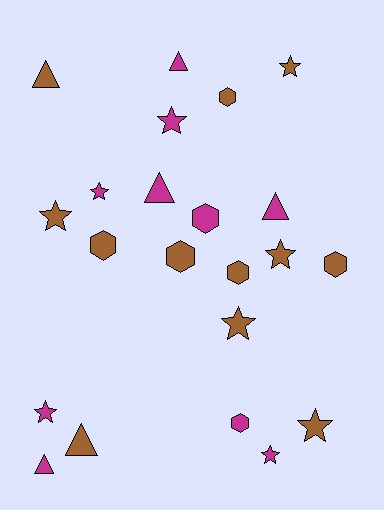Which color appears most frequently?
Brown, with 12 objects.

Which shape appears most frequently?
Star, with 9 objects.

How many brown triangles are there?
There are 2 brown triangles.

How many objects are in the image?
There are 22 objects.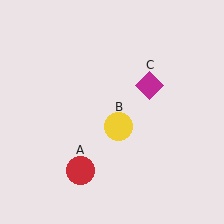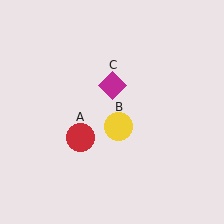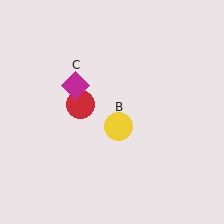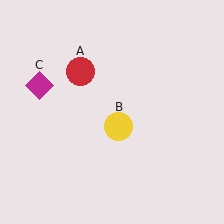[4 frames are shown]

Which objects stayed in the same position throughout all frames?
Yellow circle (object B) remained stationary.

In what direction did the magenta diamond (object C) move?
The magenta diamond (object C) moved left.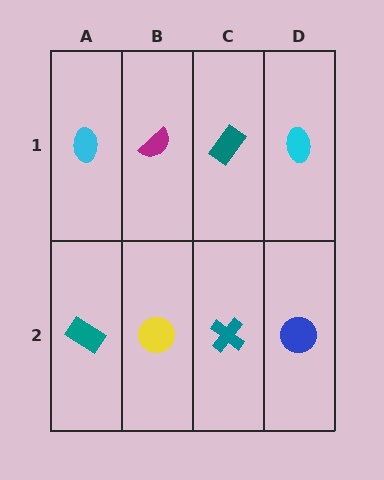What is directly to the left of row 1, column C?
A magenta semicircle.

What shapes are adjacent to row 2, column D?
A cyan ellipse (row 1, column D), a teal cross (row 2, column C).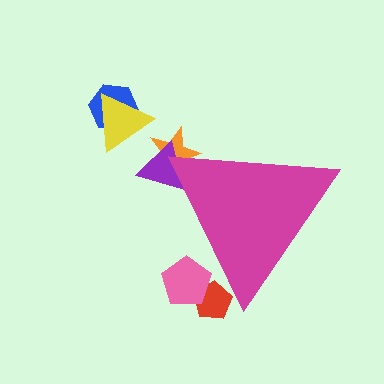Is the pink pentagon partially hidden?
Yes, the pink pentagon is partially hidden behind the magenta triangle.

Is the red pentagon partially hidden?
Yes, the red pentagon is partially hidden behind the magenta triangle.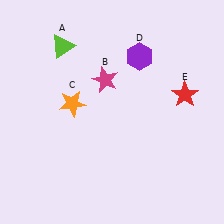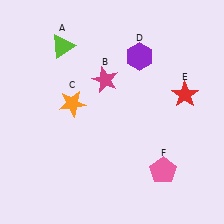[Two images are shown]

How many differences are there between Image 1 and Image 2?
There is 1 difference between the two images.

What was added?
A pink pentagon (F) was added in Image 2.